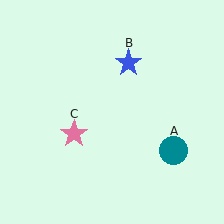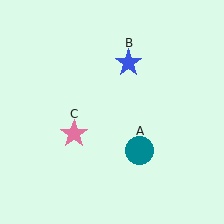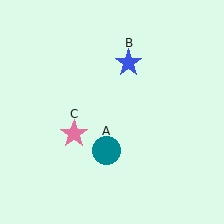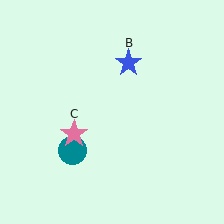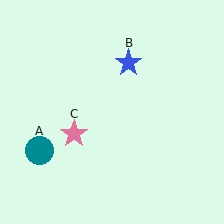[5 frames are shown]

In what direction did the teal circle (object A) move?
The teal circle (object A) moved left.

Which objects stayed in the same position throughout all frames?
Blue star (object B) and pink star (object C) remained stationary.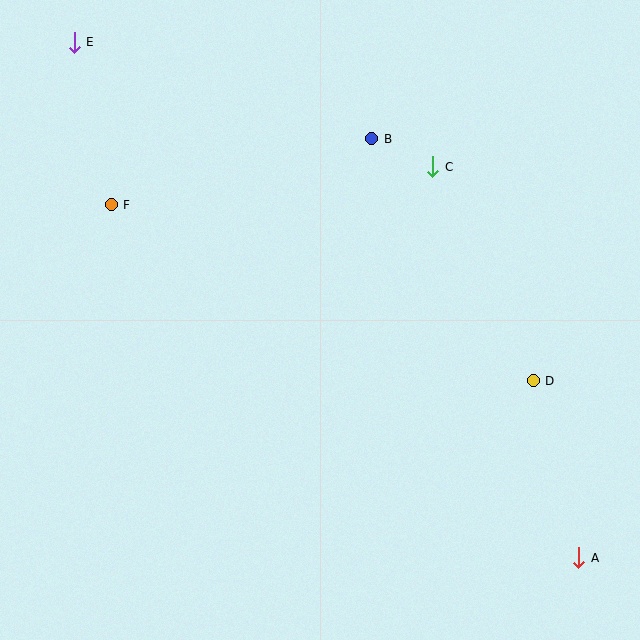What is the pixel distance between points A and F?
The distance between A and F is 586 pixels.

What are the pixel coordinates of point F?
Point F is at (111, 205).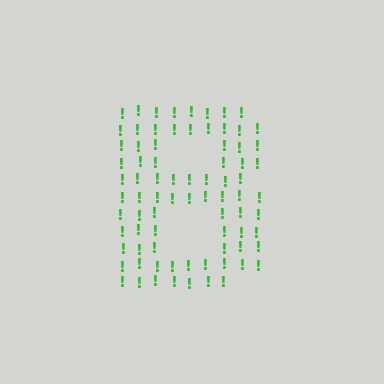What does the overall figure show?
The overall figure shows the letter B.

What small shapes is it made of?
It is made of small exclamation marks.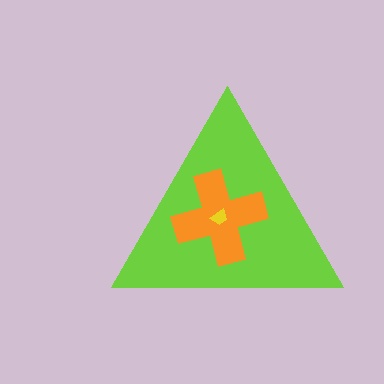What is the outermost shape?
The lime triangle.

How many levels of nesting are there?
3.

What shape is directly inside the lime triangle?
The orange cross.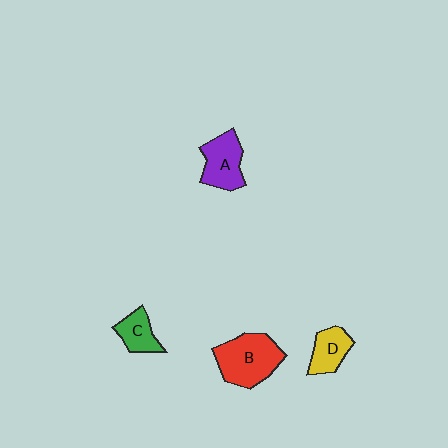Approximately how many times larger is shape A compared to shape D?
Approximately 1.3 times.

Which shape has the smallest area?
Shape C (green).